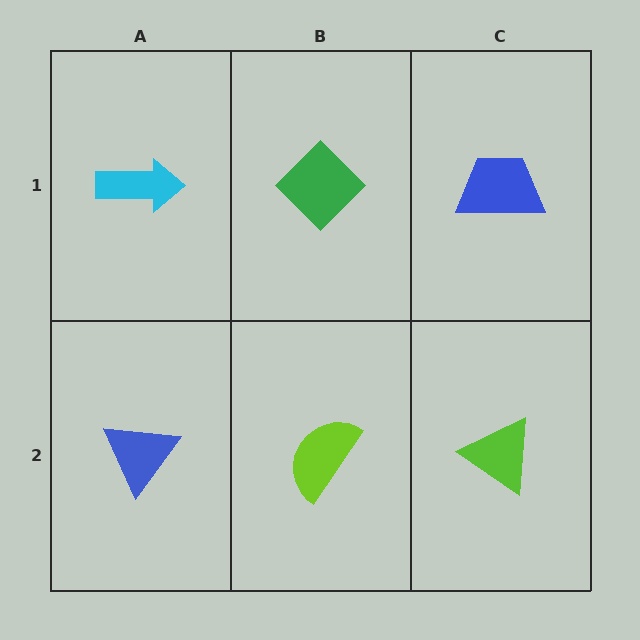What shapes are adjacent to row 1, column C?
A lime triangle (row 2, column C), a green diamond (row 1, column B).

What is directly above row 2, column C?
A blue trapezoid.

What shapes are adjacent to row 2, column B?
A green diamond (row 1, column B), a blue triangle (row 2, column A), a lime triangle (row 2, column C).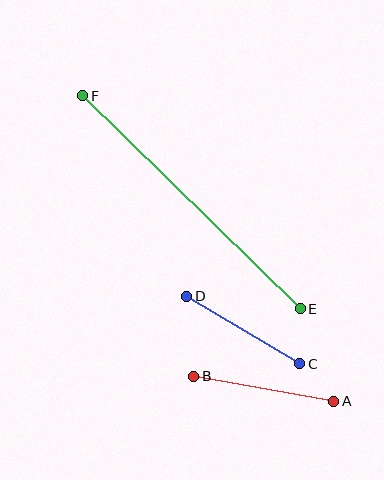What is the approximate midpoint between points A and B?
The midpoint is at approximately (264, 389) pixels.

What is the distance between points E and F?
The distance is approximately 305 pixels.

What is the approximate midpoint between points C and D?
The midpoint is at approximately (243, 330) pixels.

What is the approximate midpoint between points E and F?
The midpoint is at approximately (191, 202) pixels.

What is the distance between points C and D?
The distance is approximately 132 pixels.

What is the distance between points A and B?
The distance is approximately 142 pixels.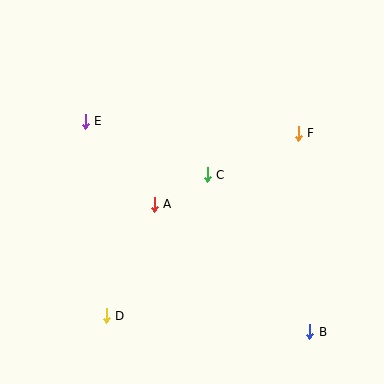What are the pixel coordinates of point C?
Point C is at (207, 175).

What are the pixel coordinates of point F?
Point F is at (298, 133).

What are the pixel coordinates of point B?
Point B is at (310, 332).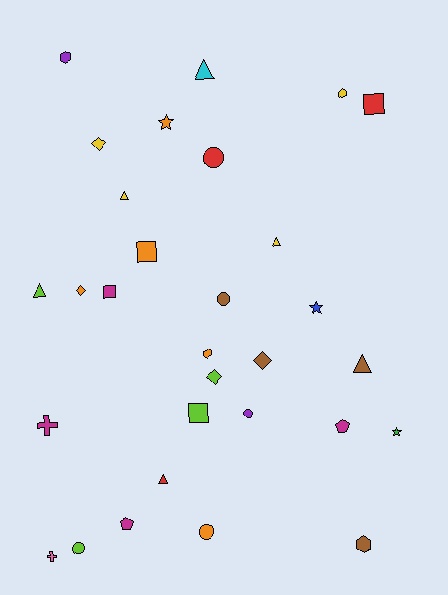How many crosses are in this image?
There are 2 crosses.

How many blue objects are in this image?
There is 1 blue object.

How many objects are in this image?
There are 30 objects.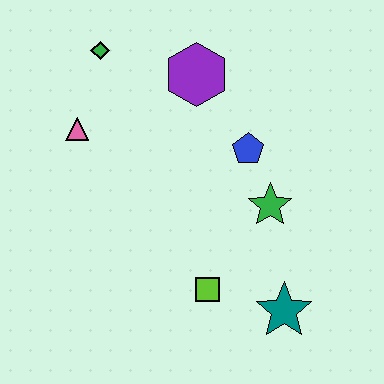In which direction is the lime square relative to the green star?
The lime square is below the green star.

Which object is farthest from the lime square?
The green diamond is farthest from the lime square.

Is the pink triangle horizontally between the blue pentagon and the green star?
No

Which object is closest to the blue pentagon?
The green star is closest to the blue pentagon.